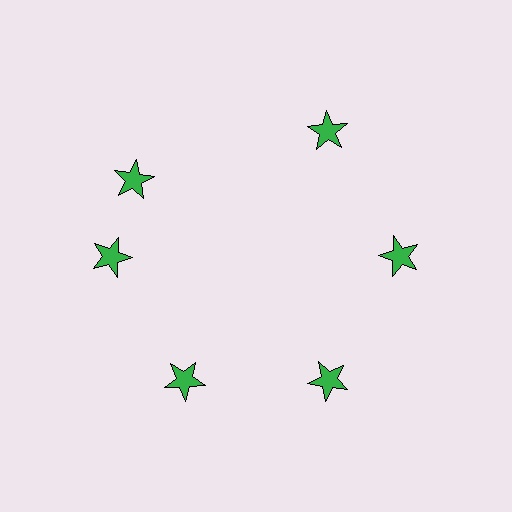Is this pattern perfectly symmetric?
No. The 6 green stars are arranged in a ring, but one element near the 11 o'clock position is rotated out of alignment along the ring, breaking the 6-fold rotational symmetry.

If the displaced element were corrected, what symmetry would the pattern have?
It would have 6-fold rotational symmetry — the pattern would map onto itself every 60 degrees.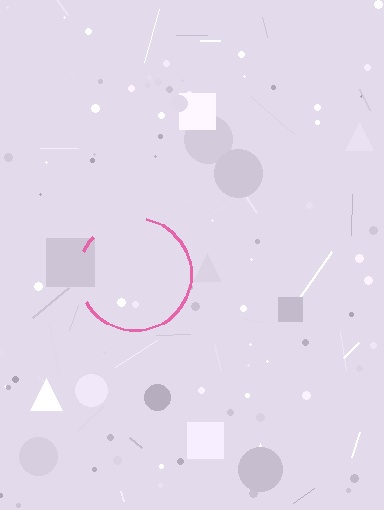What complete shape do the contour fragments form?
The contour fragments form a circle.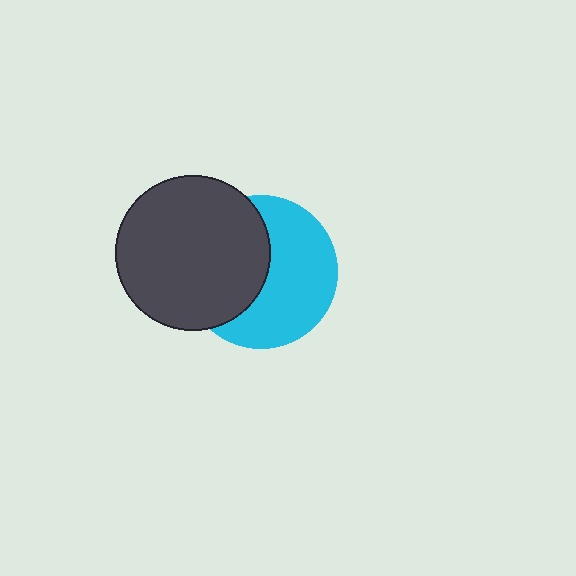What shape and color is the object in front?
The object in front is a dark gray circle.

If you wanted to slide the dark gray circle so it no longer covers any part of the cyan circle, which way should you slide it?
Slide it left — that is the most direct way to separate the two shapes.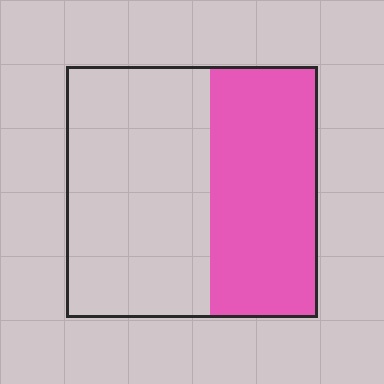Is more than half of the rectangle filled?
No.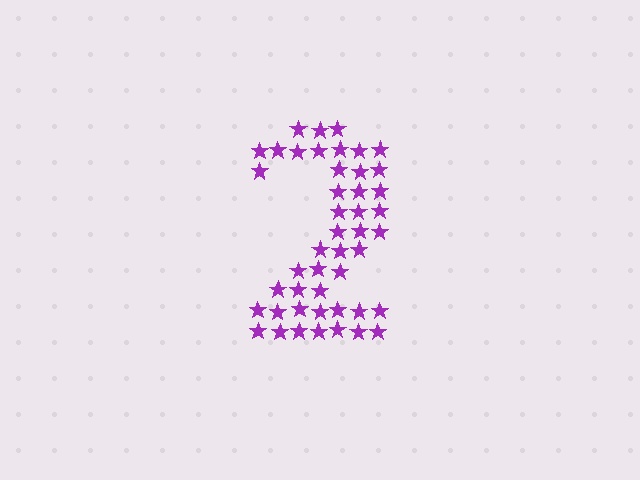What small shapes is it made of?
It is made of small stars.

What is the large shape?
The large shape is the digit 2.